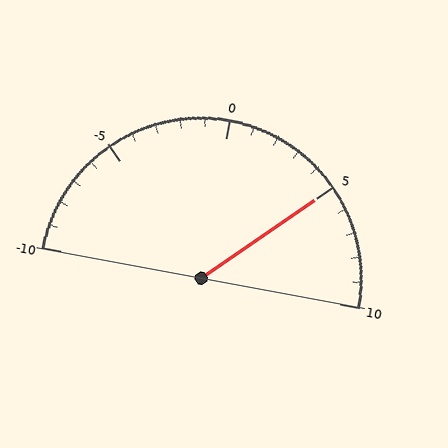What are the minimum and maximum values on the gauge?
The gauge ranges from -10 to 10.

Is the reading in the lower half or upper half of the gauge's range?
The reading is in the upper half of the range (-10 to 10).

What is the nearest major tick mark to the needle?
The nearest major tick mark is 5.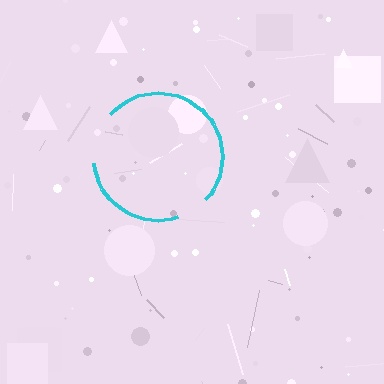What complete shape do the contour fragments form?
The contour fragments form a circle.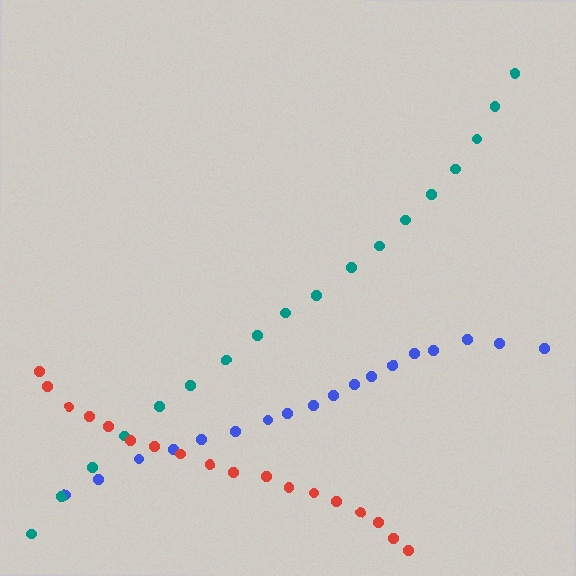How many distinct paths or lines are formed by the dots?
There are 3 distinct paths.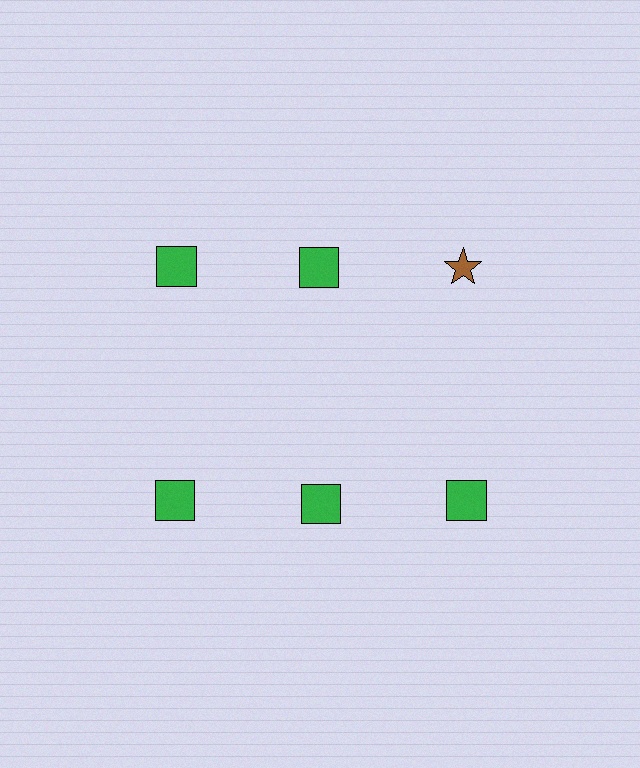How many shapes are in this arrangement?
There are 6 shapes arranged in a grid pattern.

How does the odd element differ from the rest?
It differs in both color (brown instead of green) and shape (star instead of square).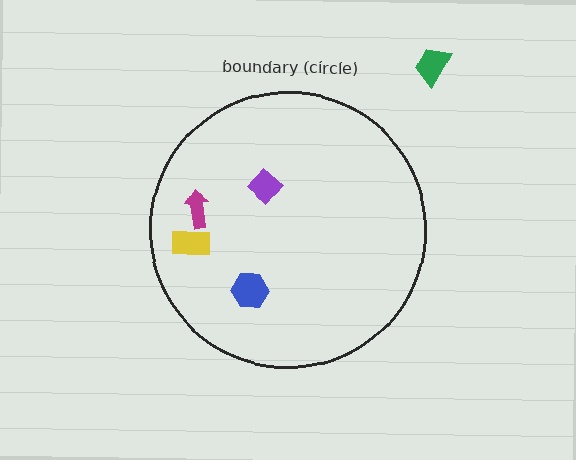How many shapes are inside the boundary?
4 inside, 1 outside.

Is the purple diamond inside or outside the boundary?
Inside.